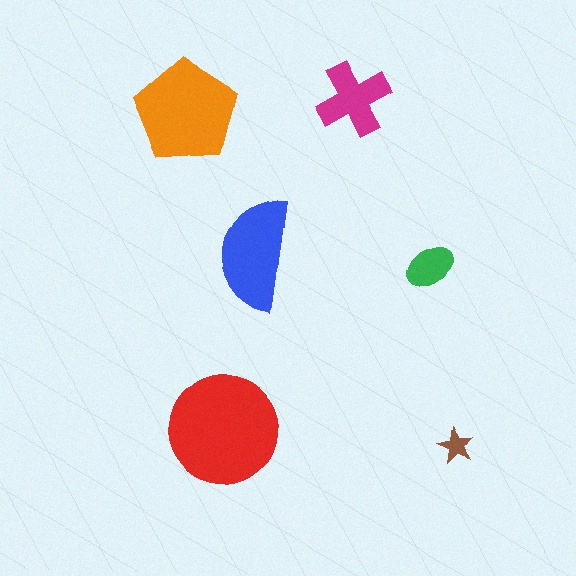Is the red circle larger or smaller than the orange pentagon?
Larger.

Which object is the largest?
The red circle.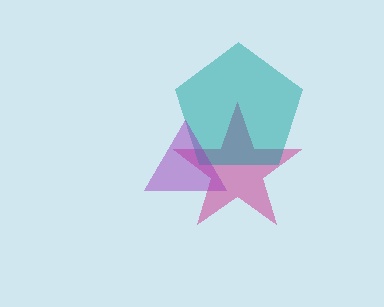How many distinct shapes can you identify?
There are 3 distinct shapes: a magenta star, a teal pentagon, a purple triangle.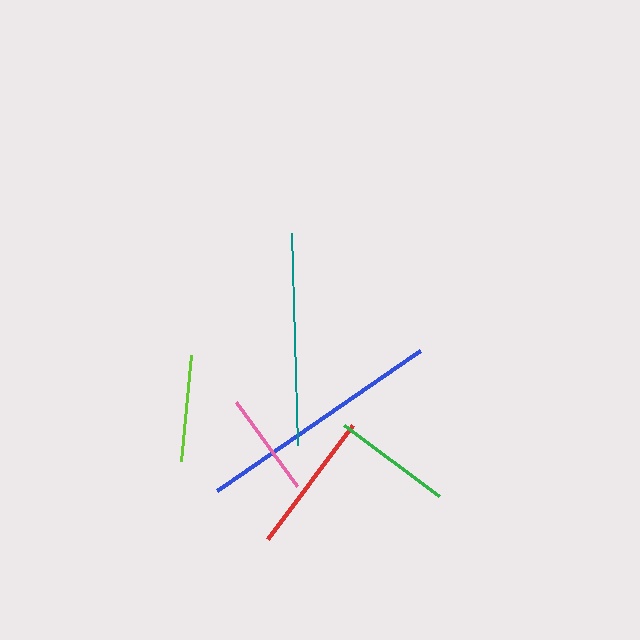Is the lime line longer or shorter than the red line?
The red line is longer than the lime line.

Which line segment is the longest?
The blue line is the longest at approximately 247 pixels.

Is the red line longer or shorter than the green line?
The red line is longer than the green line.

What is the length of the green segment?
The green segment is approximately 118 pixels long.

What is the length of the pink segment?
The pink segment is approximately 104 pixels long.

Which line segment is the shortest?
The pink line is the shortest at approximately 104 pixels.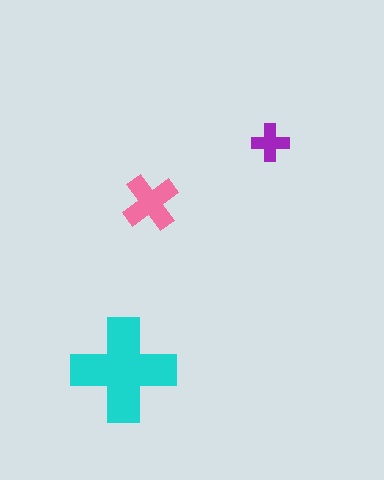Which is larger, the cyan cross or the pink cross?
The cyan one.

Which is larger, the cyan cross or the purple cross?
The cyan one.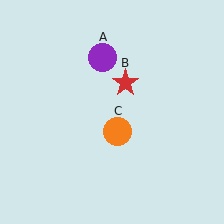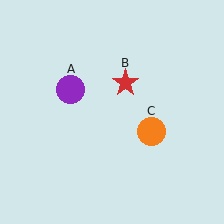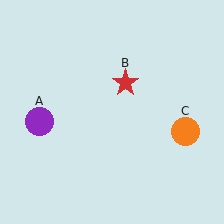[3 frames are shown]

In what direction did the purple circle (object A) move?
The purple circle (object A) moved down and to the left.